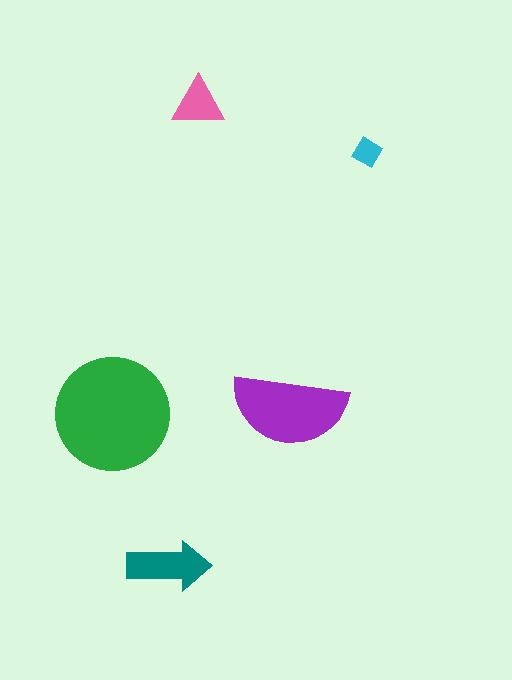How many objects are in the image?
There are 5 objects in the image.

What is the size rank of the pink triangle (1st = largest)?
4th.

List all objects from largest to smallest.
The green circle, the purple semicircle, the teal arrow, the pink triangle, the cyan diamond.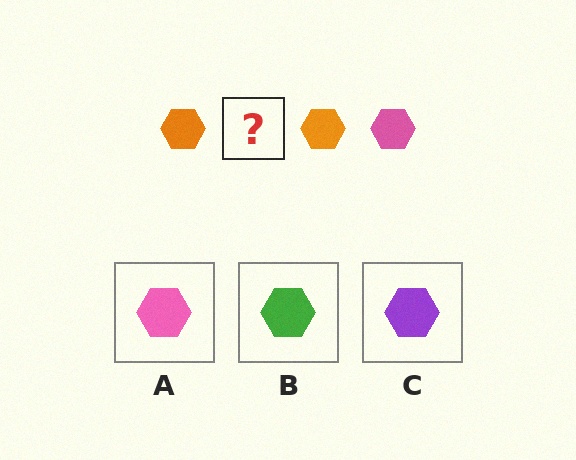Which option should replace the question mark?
Option A.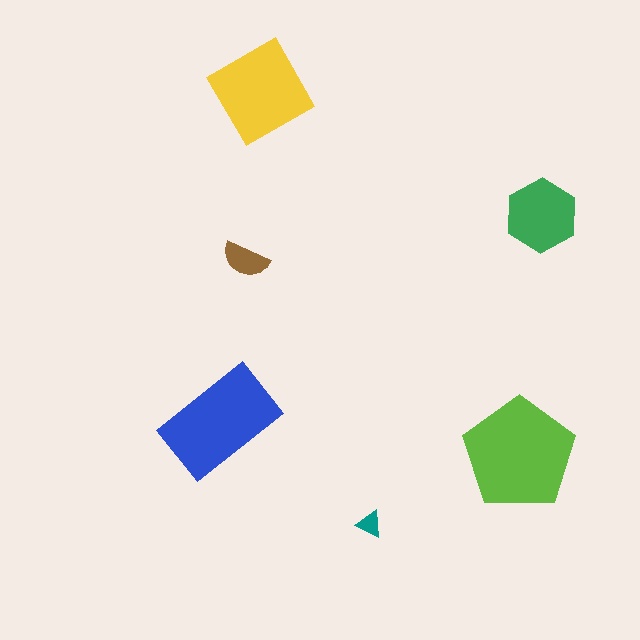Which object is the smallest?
The teal triangle.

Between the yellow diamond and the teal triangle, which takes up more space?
The yellow diamond.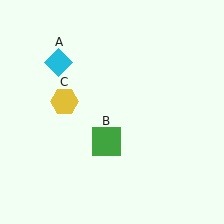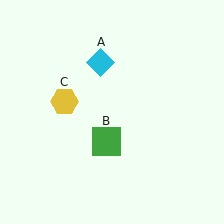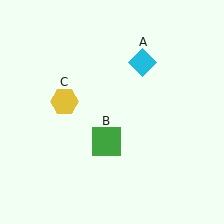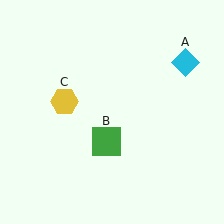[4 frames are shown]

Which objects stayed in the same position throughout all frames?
Green square (object B) and yellow hexagon (object C) remained stationary.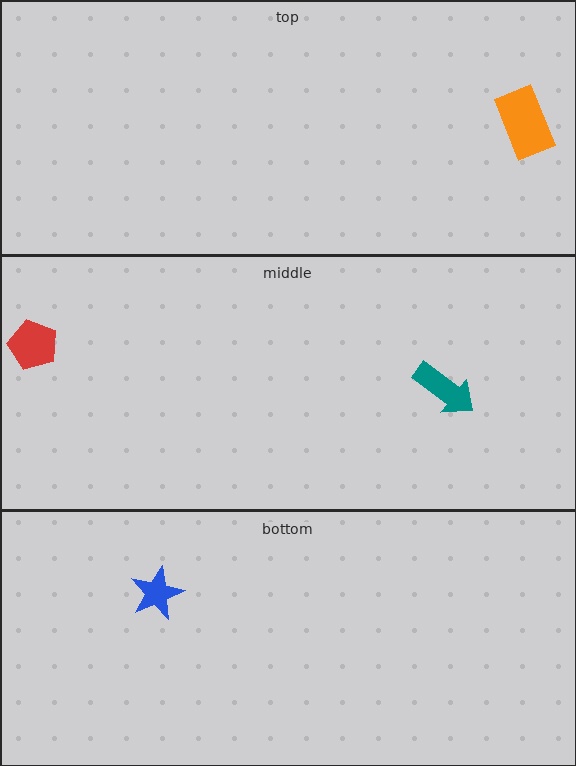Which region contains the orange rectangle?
The top region.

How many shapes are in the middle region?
2.